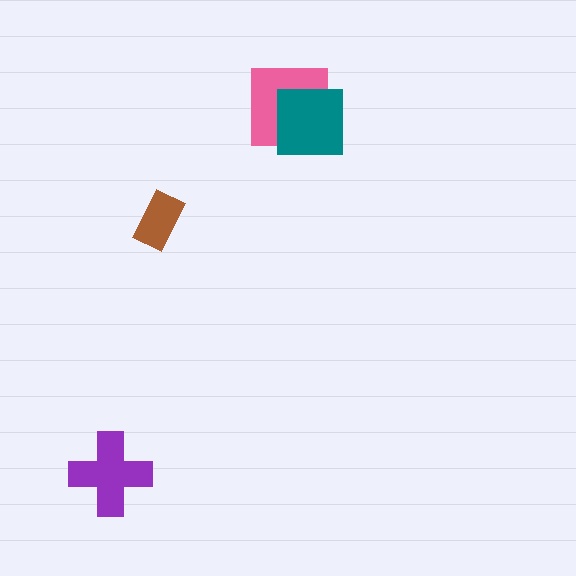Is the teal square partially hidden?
No, no other shape covers it.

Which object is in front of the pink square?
The teal square is in front of the pink square.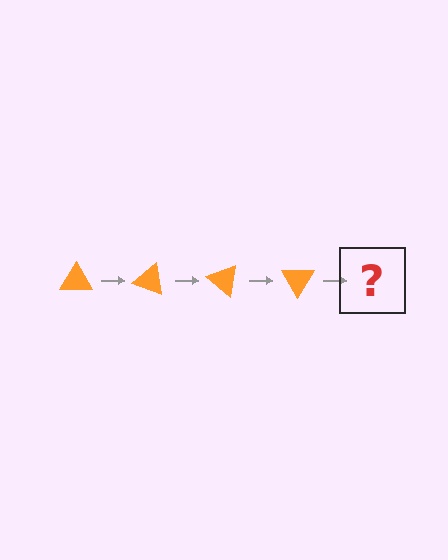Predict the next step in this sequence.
The next step is an orange triangle rotated 80 degrees.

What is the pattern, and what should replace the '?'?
The pattern is that the triangle rotates 20 degrees each step. The '?' should be an orange triangle rotated 80 degrees.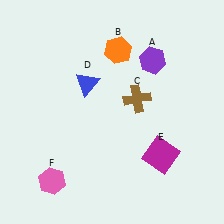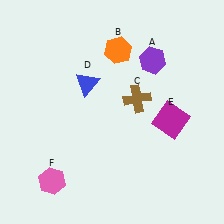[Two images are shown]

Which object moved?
The magenta square (E) moved up.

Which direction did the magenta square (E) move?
The magenta square (E) moved up.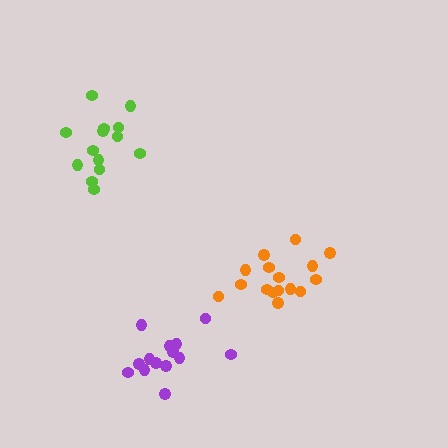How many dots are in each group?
Group 1: 14 dots, Group 2: 14 dots, Group 3: 16 dots (44 total).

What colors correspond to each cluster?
The clusters are colored: purple, lime, orange.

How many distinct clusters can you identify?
There are 3 distinct clusters.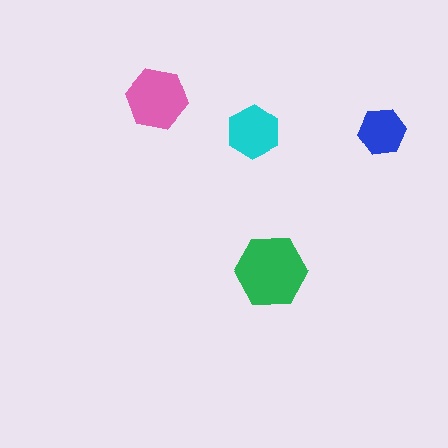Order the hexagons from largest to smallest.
the green one, the pink one, the cyan one, the blue one.